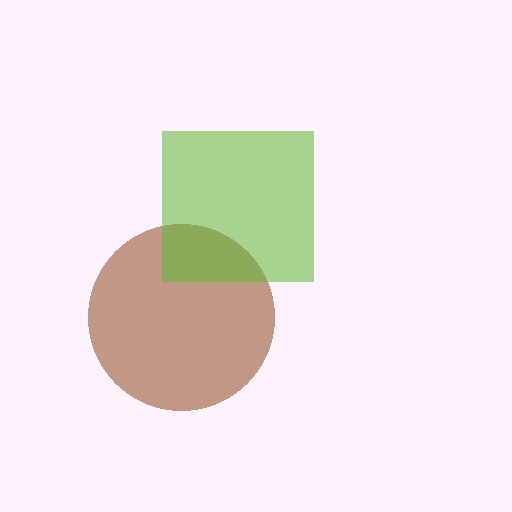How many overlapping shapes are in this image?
There are 2 overlapping shapes in the image.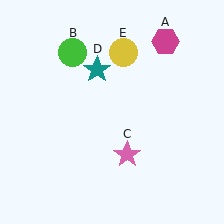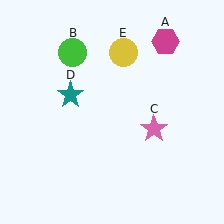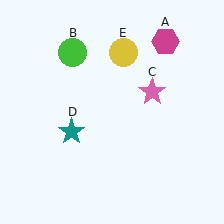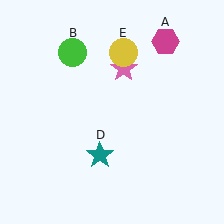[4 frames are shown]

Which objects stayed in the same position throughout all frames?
Magenta hexagon (object A) and green circle (object B) and yellow circle (object E) remained stationary.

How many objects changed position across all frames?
2 objects changed position: pink star (object C), teal star (object D).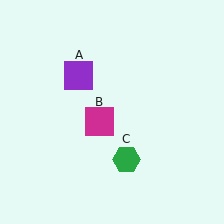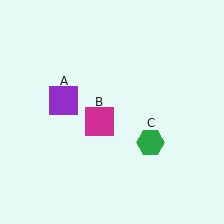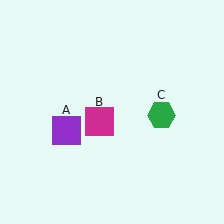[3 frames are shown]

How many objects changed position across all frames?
2 objects changed position: purple square (object A), green hexagon (object C).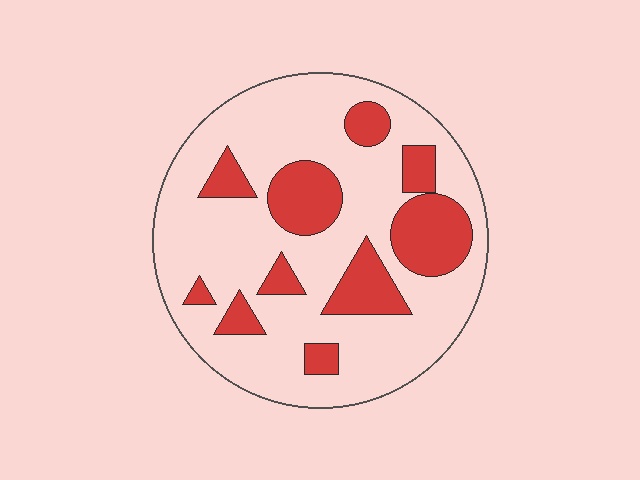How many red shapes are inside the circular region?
10.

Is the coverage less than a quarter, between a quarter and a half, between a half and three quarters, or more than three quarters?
Between a quarter and a half.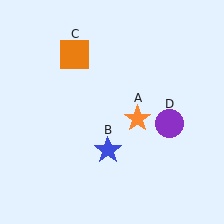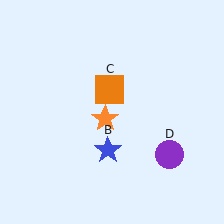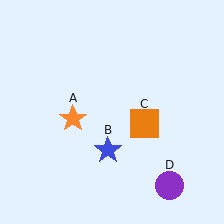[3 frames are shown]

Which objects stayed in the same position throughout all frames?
Blue star (object B) remained stationary.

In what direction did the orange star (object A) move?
The orange star (object A) moved left.